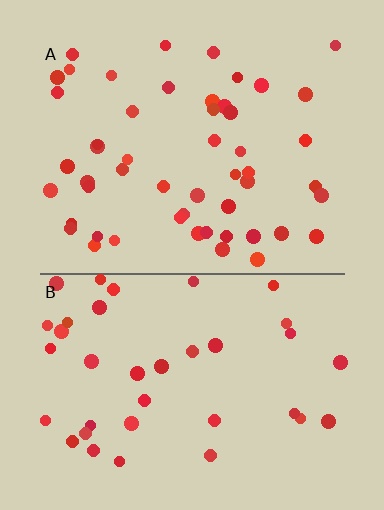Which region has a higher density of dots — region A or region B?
A (the top).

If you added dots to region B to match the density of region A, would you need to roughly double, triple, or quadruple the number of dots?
Approximately double.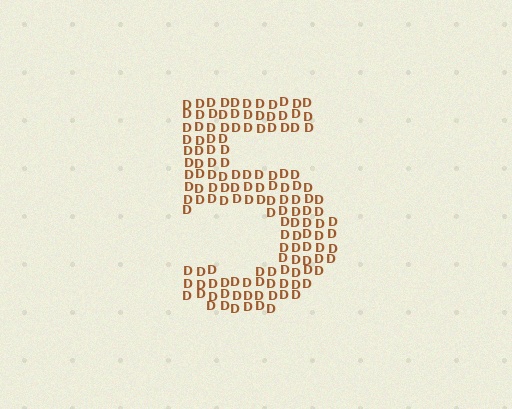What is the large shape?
The large shape is the digit 5.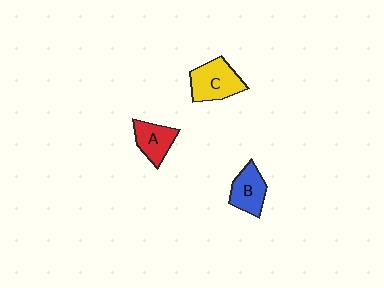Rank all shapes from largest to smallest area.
From largest to smallest: C (yellow), B (blue), A (red).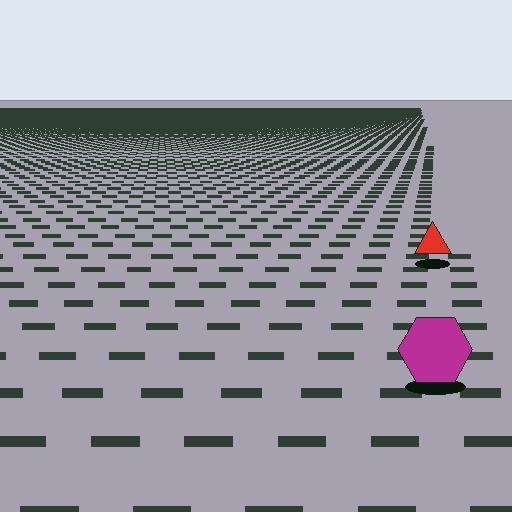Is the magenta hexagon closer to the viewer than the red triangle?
Yes. The magenta hexagon is closer — you can tell from the texture gradient: the ground texture is coarser near it.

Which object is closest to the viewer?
The magenta hexagon is closest. The texture marks near it are larger and more spread out.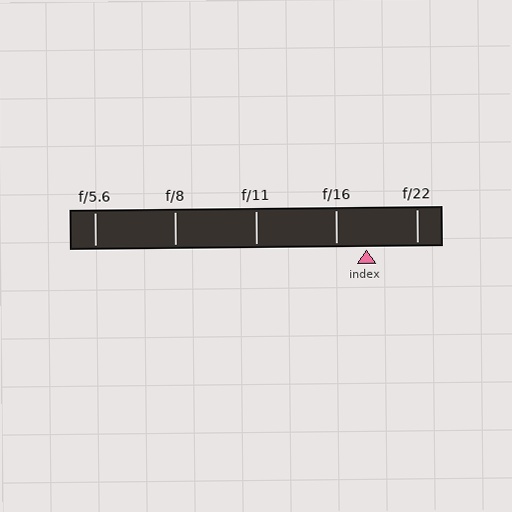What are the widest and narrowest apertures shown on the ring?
The widest aperture shown is f/5.6 and the narrowest is f/22.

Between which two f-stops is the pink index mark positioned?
The index mark is between f/16 and f/22.